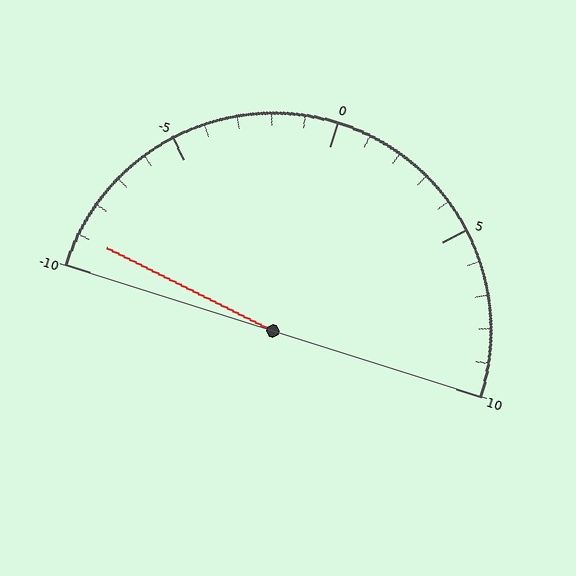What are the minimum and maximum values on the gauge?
The gauge ranges from -10 to 10.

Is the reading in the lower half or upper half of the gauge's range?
The reading is in the lower half of the range (-10 to 10).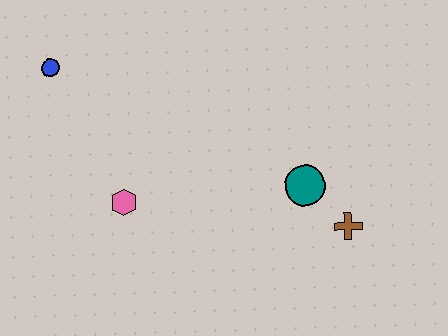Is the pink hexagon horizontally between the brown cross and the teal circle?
No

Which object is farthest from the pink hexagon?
The brown cross is farthest from the pink hexagon.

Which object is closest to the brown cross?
The teal circle is closest to the brown cross.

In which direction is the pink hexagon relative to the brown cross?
The pink hexagon is to the left of the brown cross.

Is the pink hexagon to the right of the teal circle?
No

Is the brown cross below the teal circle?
Yes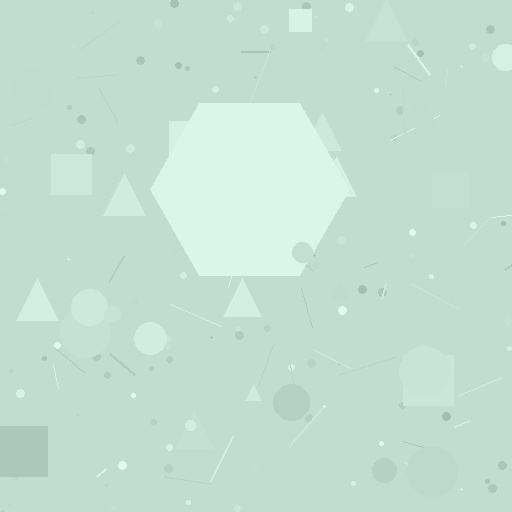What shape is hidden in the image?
A hexagon is hidden in the image.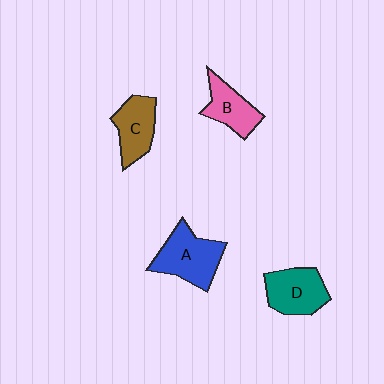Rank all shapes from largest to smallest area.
From largest to smallest: A (blue), D (teal), C (brown), B (pink).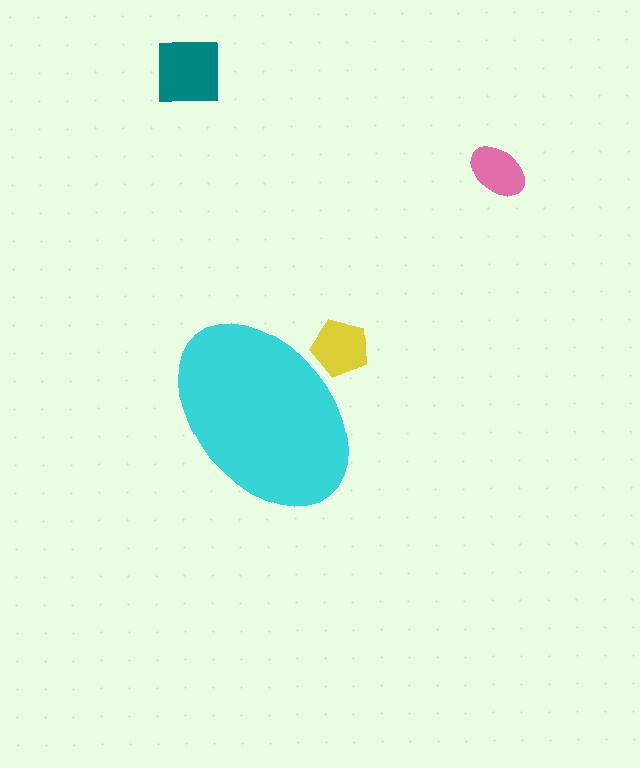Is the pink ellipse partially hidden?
No, the pink ellipse is fully visible.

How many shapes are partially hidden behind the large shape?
1 shape is partially hidden.